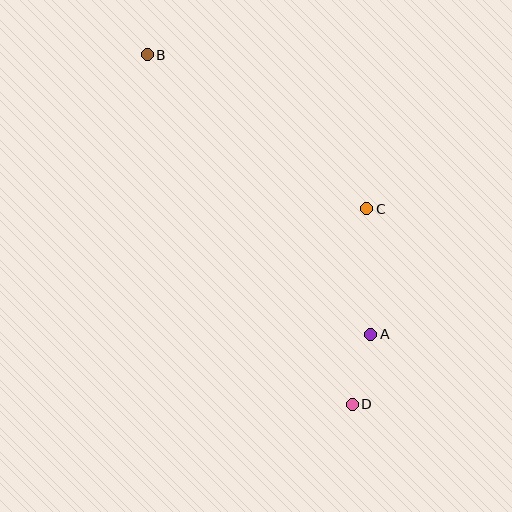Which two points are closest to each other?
Points A and D are closest to each other.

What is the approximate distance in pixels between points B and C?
The distance between B and C is approximately 268 pixels.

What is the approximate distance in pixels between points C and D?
The distance between C and D is approximately 196 pixels.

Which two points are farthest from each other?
Points B and D are farthest from each other.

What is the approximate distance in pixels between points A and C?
The distance between A and C is approximately 126 pixels.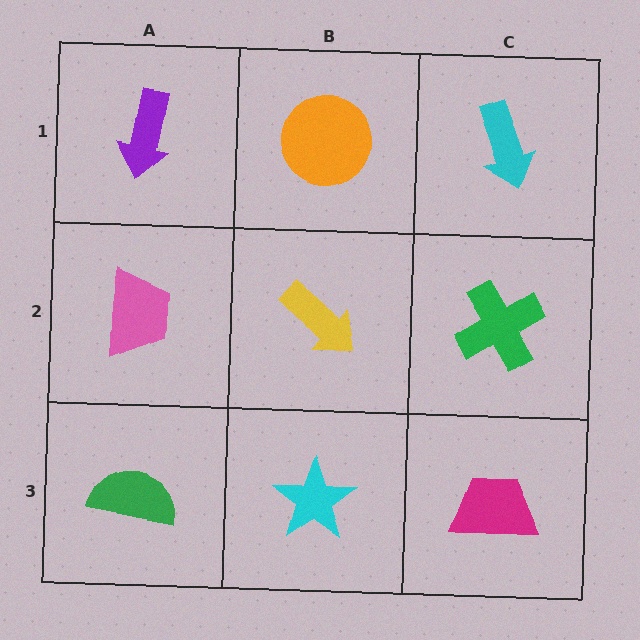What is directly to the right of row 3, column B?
A magenta trapezoid.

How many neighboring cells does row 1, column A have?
2.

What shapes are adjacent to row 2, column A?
A purple arrow (row 1, column A), a green semicircle (row 3, column A), a yellow arrow (row 2, column B).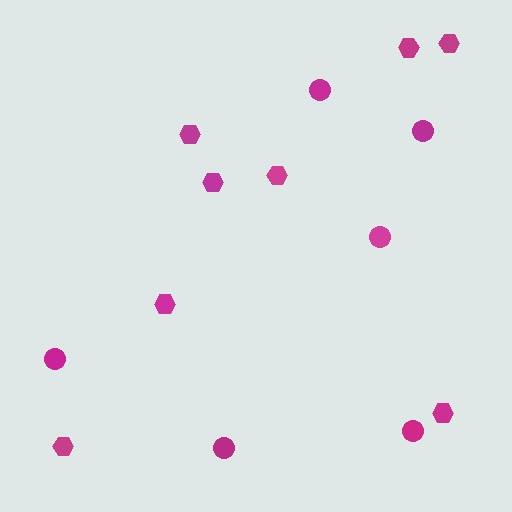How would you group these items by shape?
There are 2 groups: one group of hexagons (8) and one group of circles (6).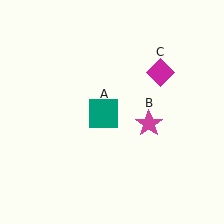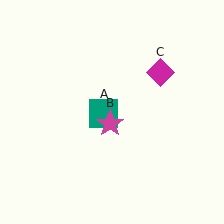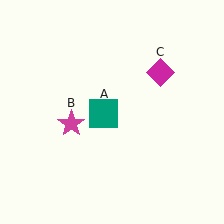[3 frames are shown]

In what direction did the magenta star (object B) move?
The magenta star (object B) moved left.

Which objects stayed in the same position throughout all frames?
Teal square (object A) and magenta diamond (object C) remained stationary.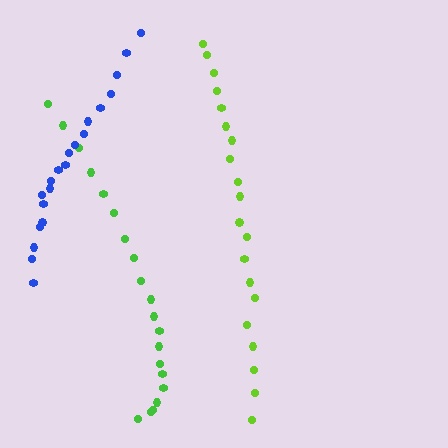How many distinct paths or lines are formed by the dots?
There are 3 distinct paths.